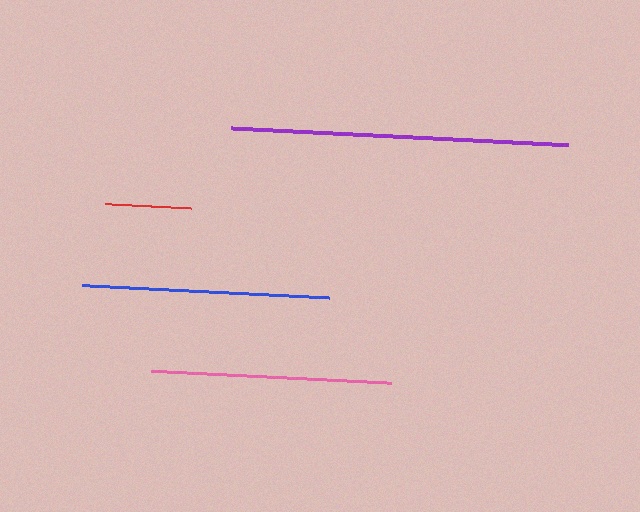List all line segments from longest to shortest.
From longest to shortest: purple, blue, pink, red.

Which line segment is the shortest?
The red line is the shortest at approximately 86 pixels.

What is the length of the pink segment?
The pink segment is approximately 241 pixels long.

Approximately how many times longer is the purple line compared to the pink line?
The purple line is approximately 1.4 times the length of the pink line.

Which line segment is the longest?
The purple line is the longest at approximately 338 pixels.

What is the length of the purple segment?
The purple segment is approximately 338 pixels long.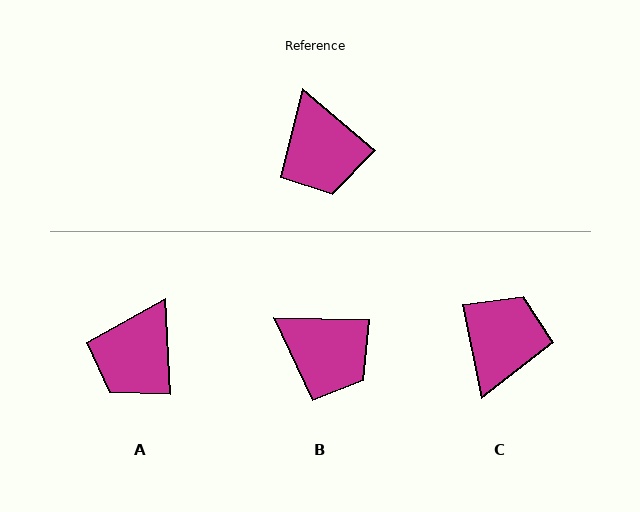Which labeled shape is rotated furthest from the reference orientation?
C, about 142 degrees away.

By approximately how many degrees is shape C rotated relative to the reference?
Approximately 142 degrees counter-clockwise.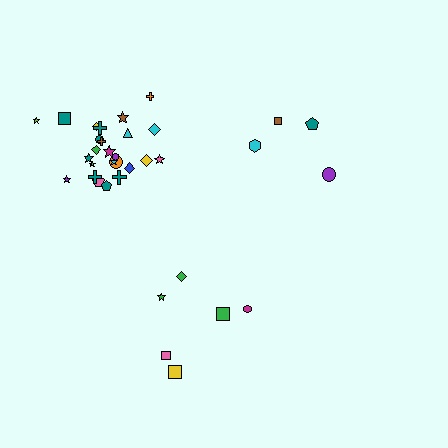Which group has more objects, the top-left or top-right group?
The top-left group.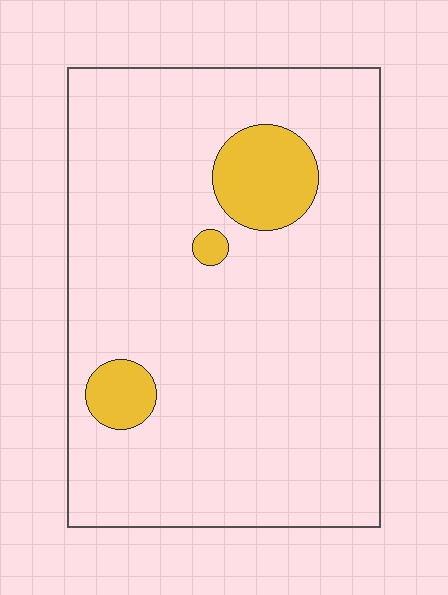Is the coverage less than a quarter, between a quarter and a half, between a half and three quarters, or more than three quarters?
Less than a quarter.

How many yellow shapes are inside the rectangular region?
3.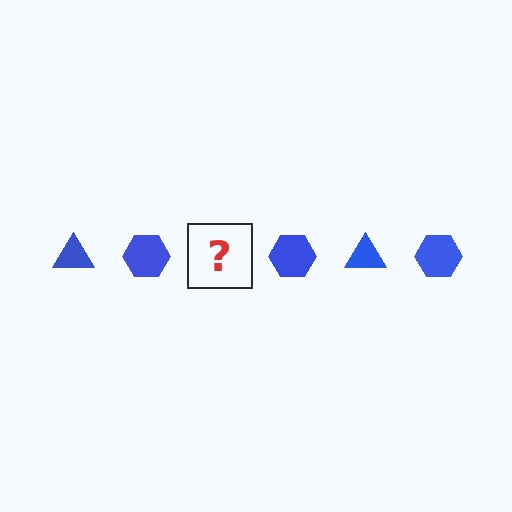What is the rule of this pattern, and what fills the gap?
The rule is that the pattern cycles through triangle, hexagon shapes in blue. The gap should be filled with a blue triangle.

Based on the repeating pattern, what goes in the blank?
The blank should be a blue triangle.